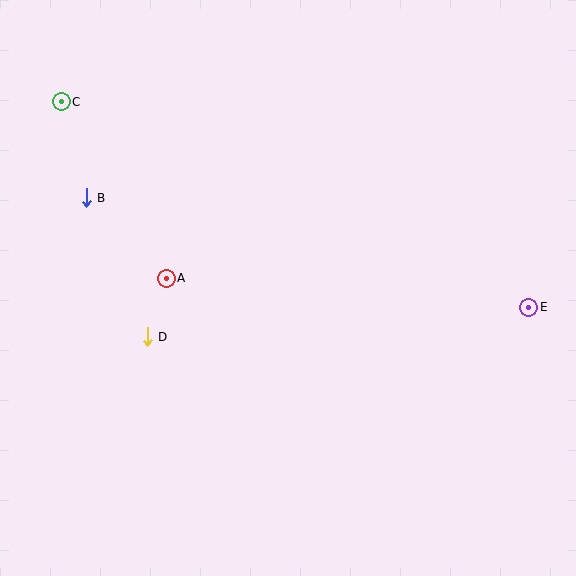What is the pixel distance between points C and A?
The distance between C and A is 206 pixels.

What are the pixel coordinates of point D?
Point D is at (147, 337).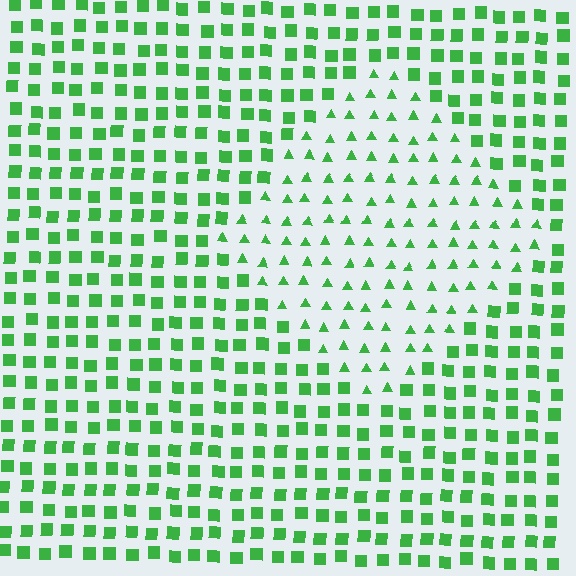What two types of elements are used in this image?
The image uses triangles inside the diamond region and squares outside it.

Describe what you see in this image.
The image is filled with small green elements arranged in a uniform grid. A diamond-shaped region contains triangles, while the surrounding area contains squares. The boundary is defined purely by the change in element shape.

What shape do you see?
I see a diamond.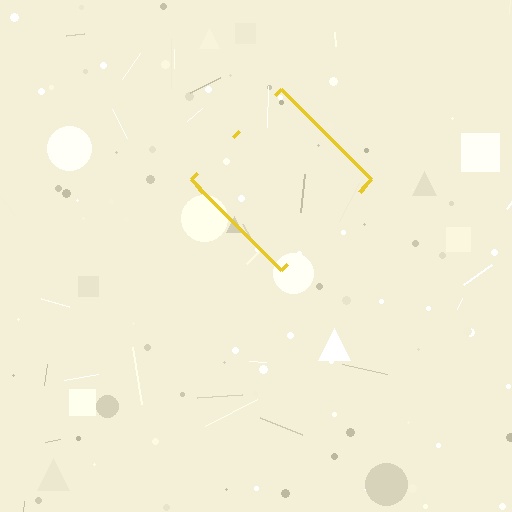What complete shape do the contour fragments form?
The contour fragments form a diamond.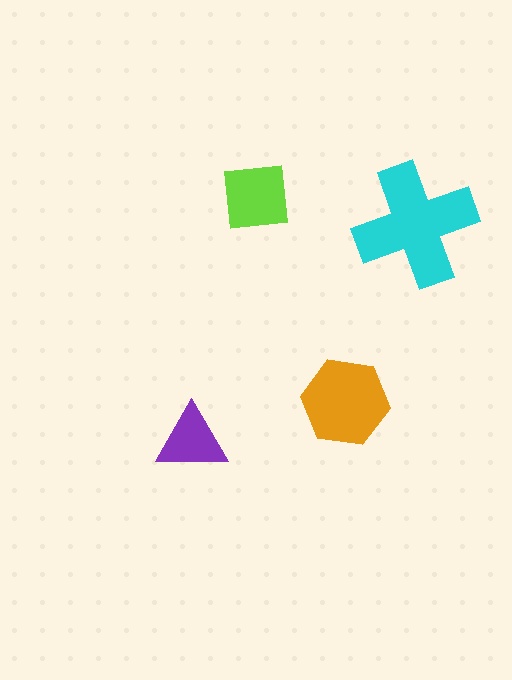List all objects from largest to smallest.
The cyan cross, the orange hexagon, the lime square, the purple triangle.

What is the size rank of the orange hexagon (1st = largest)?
2nd.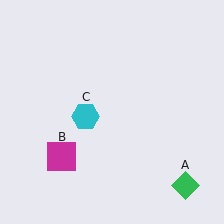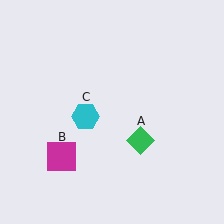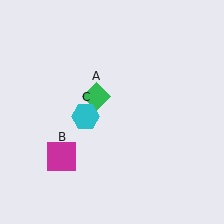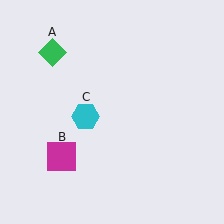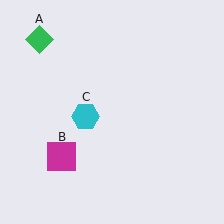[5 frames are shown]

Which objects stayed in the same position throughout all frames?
Magenta square (object B) and cyan hexagon (object C) remained stationary.